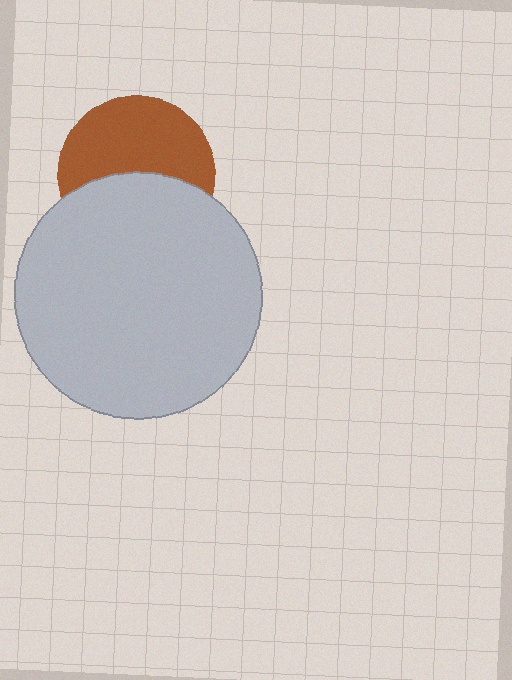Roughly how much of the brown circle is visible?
About half of it is visible (roughly 55%).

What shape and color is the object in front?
The object in front is a light gray circle.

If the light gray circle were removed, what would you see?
You would see the complete brown circle.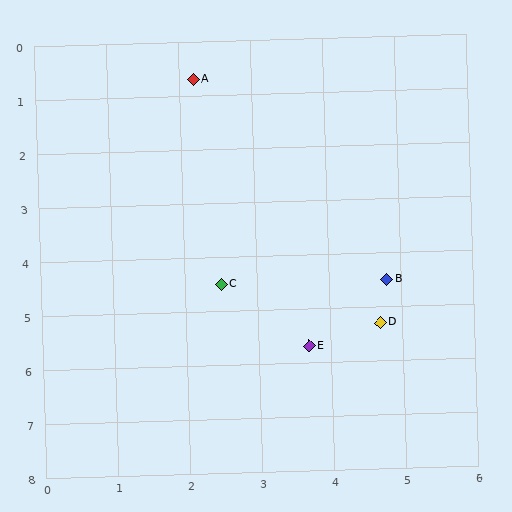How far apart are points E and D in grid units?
Points E and D are about 1.1 grid units apart.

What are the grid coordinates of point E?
Point E is at approximately (3.7, 5.7).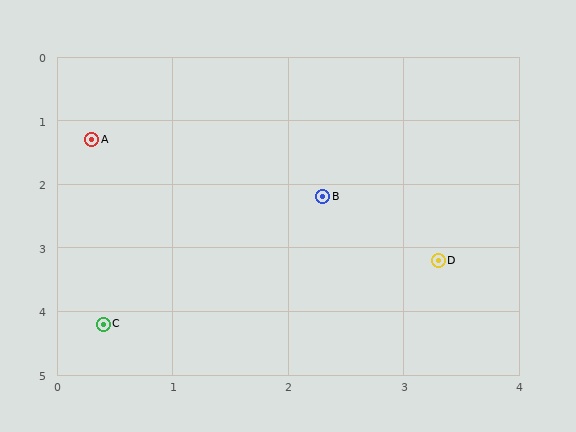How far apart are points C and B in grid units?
Points C and B are about 2.8 grid units apart.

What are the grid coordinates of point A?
Point A is at approximately (0.3, 1.3).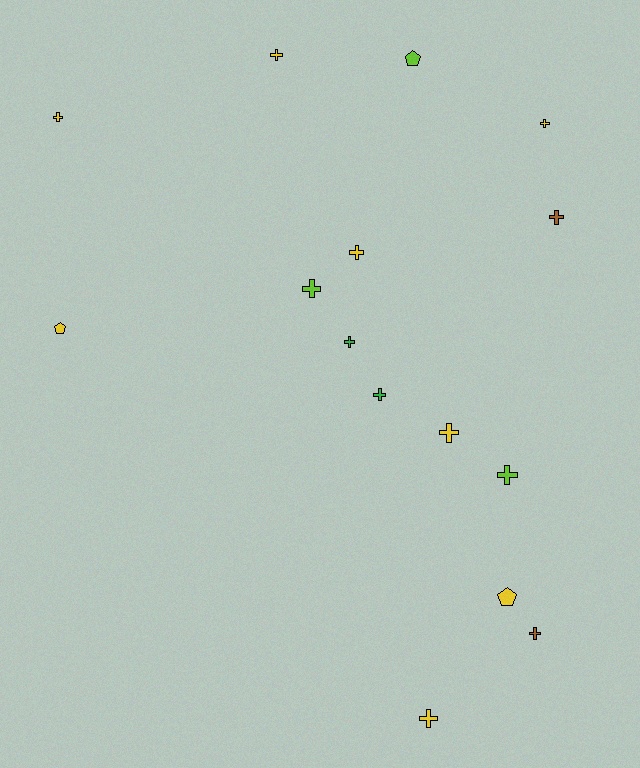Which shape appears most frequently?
Cross, with 12 objects.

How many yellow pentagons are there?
There are 2 yellow pentagons.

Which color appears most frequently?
Yellow, with 8 objects.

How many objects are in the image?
There are 15 objects.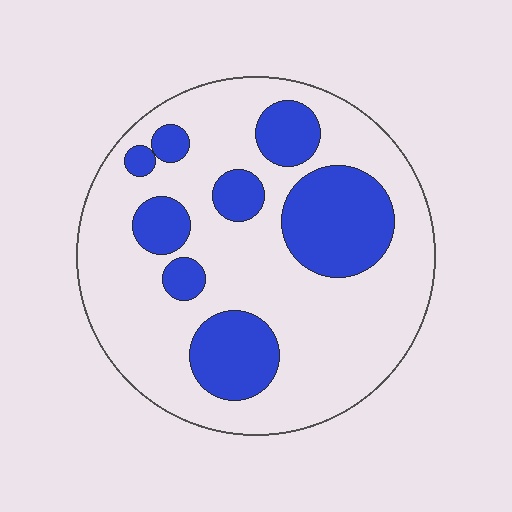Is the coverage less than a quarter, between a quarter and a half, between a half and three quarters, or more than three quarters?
Between a quarter and a half.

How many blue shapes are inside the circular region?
8.